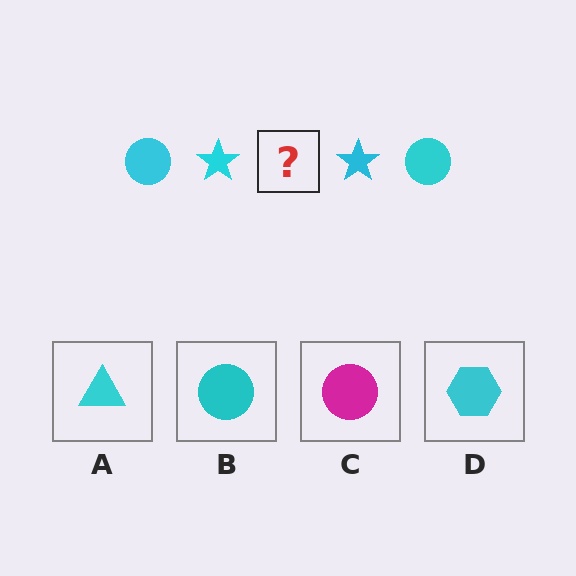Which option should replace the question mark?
Option B.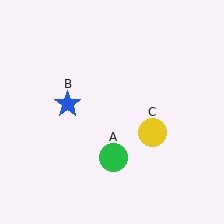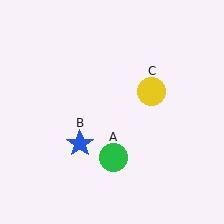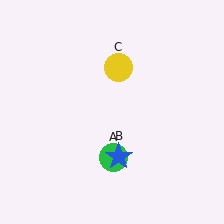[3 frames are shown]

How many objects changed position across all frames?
2 objects changed position: blue star (object B), yellow circle (object C).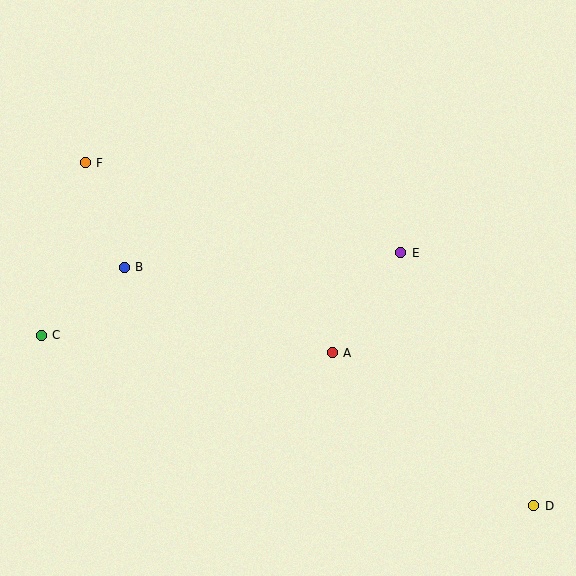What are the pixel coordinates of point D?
Point D is at (534, 506).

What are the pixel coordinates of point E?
Point E is at (401, 253).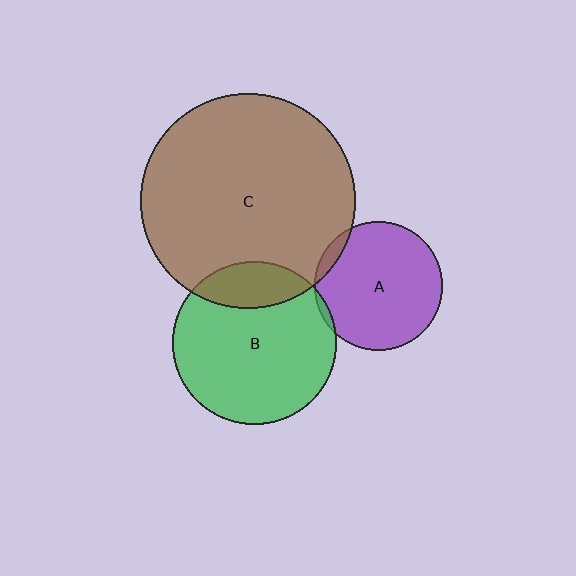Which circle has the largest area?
Circle C (brown).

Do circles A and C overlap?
Yes.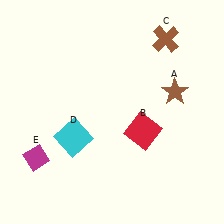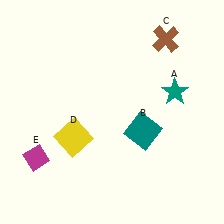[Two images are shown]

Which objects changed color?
A changed from brown to teal. B changed from red to teal. D changed from cyan to yellow.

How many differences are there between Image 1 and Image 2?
There are 3 differences between the two images.